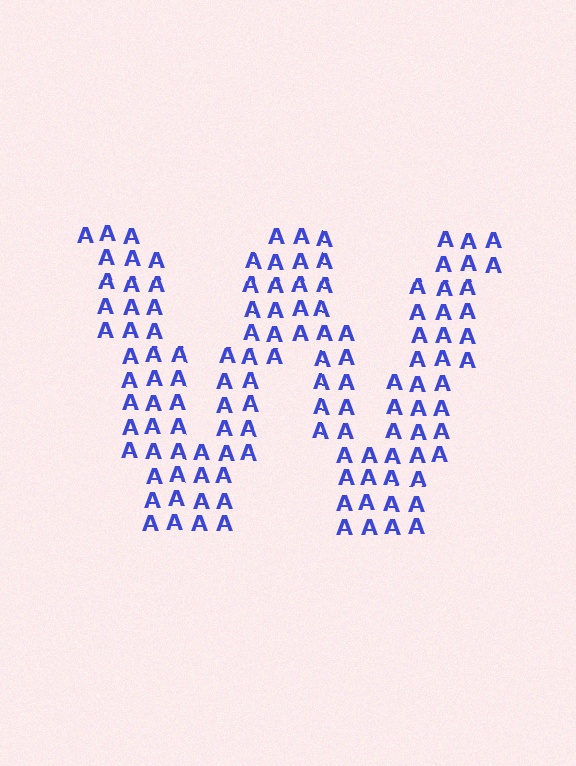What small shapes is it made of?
It is made of small letter A's.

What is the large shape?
The large shape is the letter W.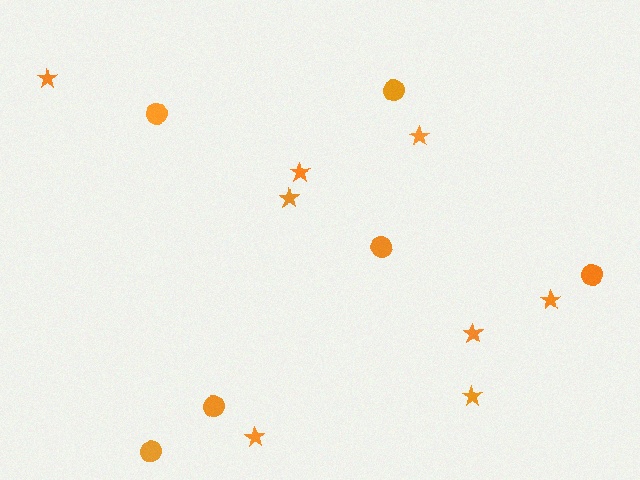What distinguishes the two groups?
There are 2 groups: one group of stars (8) and one group of circles (6).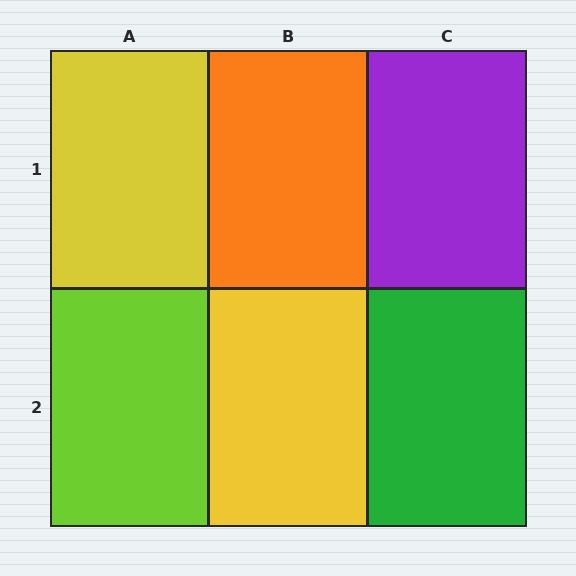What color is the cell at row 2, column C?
Green.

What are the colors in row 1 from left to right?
Yellow, orange, purple.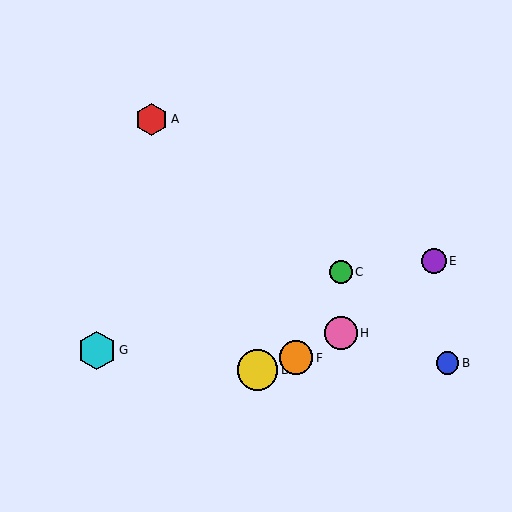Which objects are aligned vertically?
Objects C, H are aligned vertically.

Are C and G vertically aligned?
No, C is at x≈341 and G is at x≈97.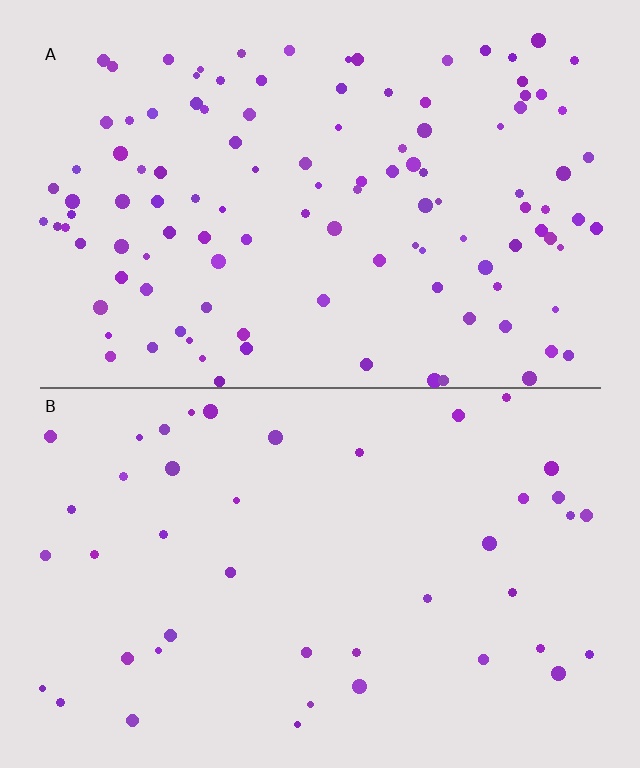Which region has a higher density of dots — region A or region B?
A (the top).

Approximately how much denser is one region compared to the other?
Approximately 2.7× — region A over region B.